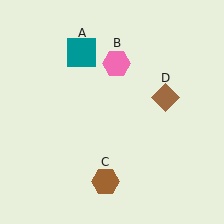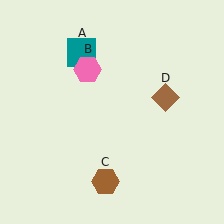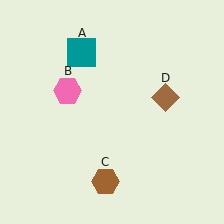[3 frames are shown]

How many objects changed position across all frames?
1 object changed position: pink hexagon (object B).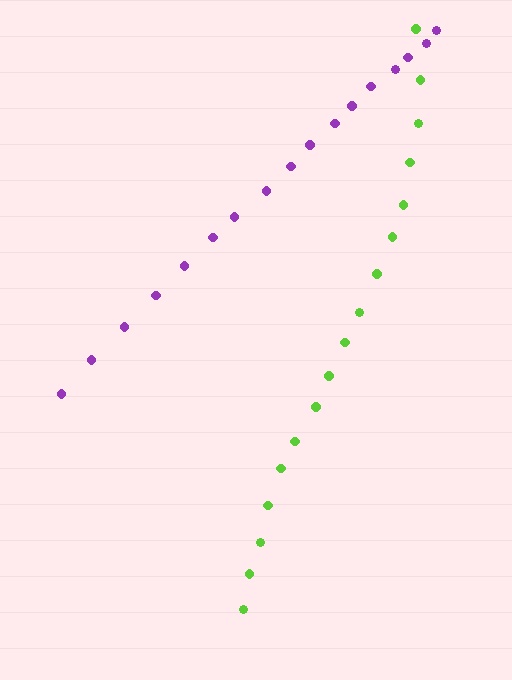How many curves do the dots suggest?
There are 2 distinct paths.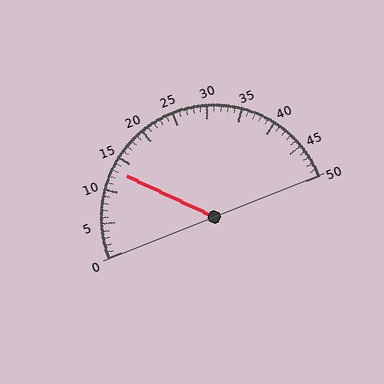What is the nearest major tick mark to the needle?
The nearest major tick mark is 15.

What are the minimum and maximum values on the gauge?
The gauge ranges from 0 to 50.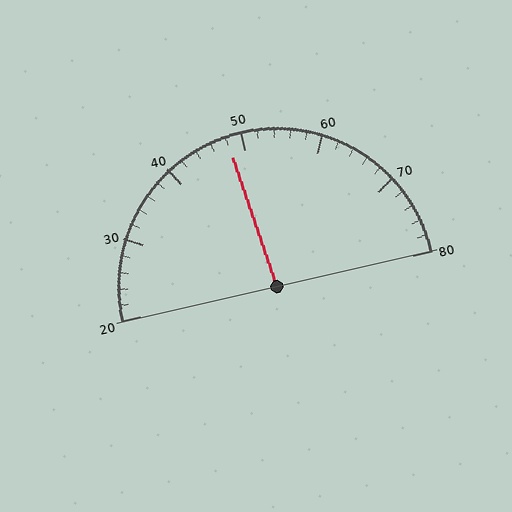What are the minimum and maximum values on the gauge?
The gauge ranges from 20 to 80.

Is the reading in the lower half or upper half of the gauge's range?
The reading is in the lower half of the range (20 to 80).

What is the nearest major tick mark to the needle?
The nearest major tick mark is 50.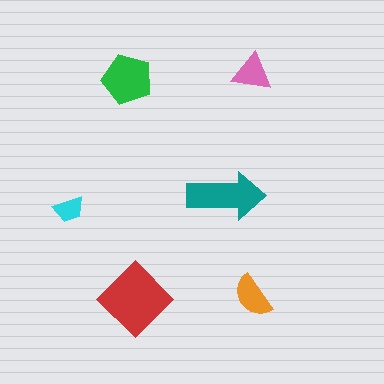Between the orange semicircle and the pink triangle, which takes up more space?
The orange semicircle.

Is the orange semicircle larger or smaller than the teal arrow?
Smaller.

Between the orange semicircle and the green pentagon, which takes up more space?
The green pentagon.